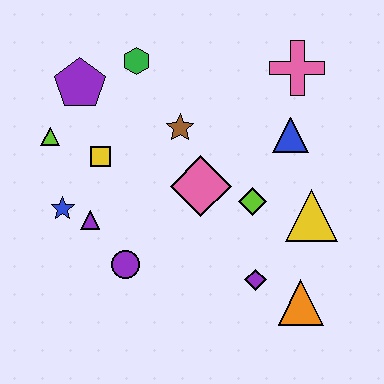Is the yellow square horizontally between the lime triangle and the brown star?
Yes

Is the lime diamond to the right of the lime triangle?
Yes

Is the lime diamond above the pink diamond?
No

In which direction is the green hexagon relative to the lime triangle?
The green hexagon is to the right of the lime triangle.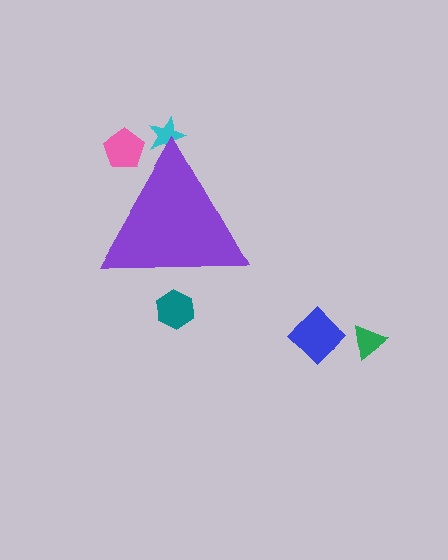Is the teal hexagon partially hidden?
Yes, the teal hexagon is partially hidden behind the purple triangle.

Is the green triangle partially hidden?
No, the green triangle is fully visible.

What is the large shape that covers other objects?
A purple triangle.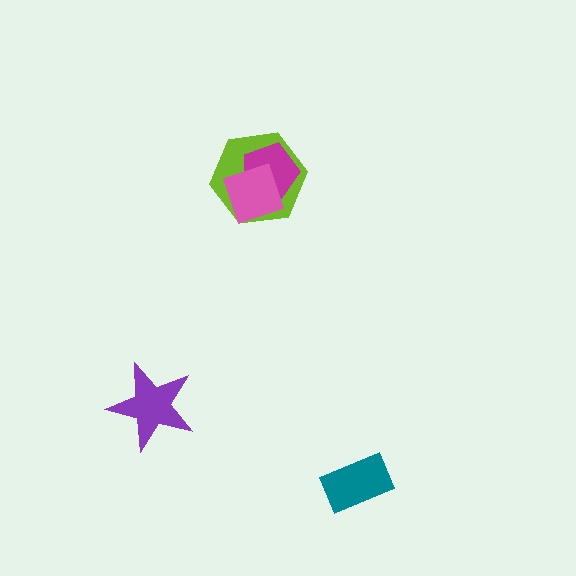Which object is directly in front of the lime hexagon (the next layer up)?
The magenta pentagon is directly in front of the lime hexagon.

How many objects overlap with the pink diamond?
2 objects overlap with the pink diamond.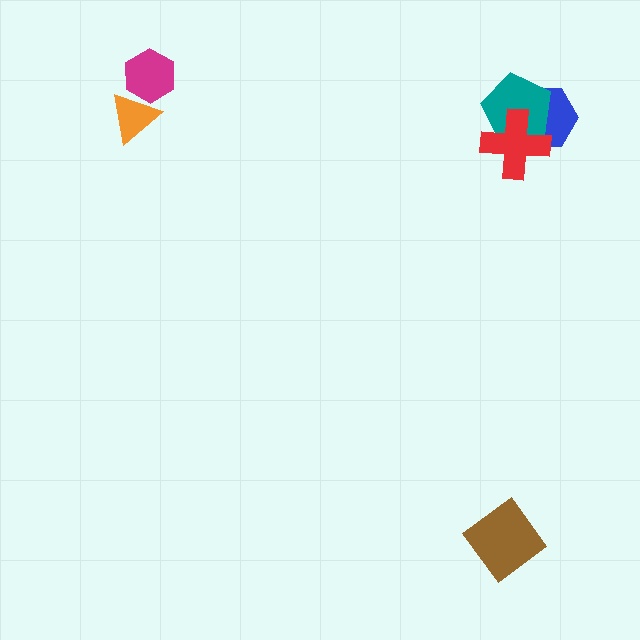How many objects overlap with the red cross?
2 objects overlap with the red cross.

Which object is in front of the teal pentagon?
The red cross is in front of the teal pentagon.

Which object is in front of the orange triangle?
The magenta hexagon is in front of the orange triangle.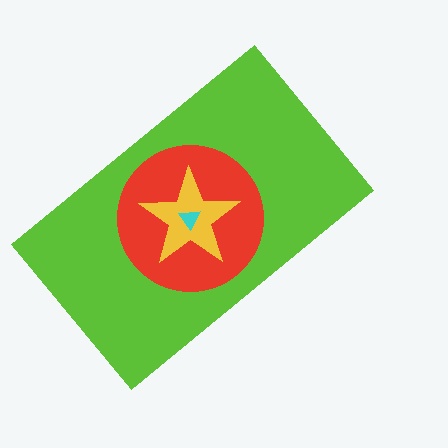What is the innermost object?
The cyan triangle.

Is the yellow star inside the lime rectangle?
Yes.